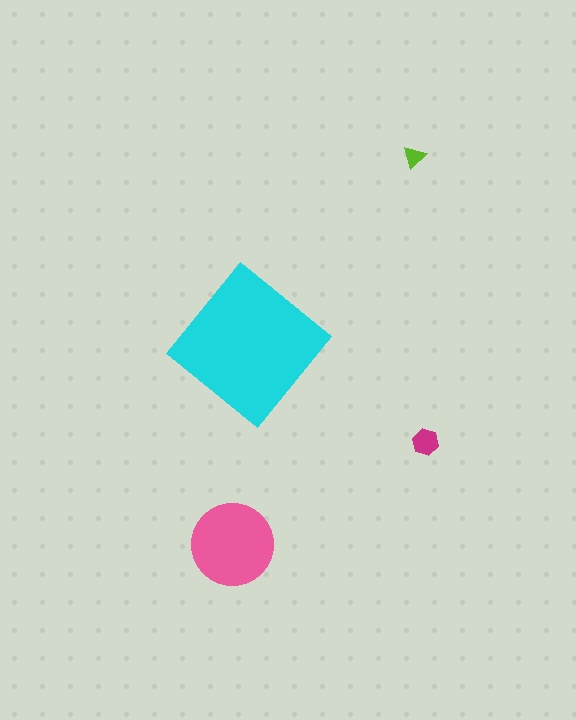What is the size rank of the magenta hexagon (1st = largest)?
3rd.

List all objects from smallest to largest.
The lime triangle, the magenta hexagon, the pink circle, the cyan diamond.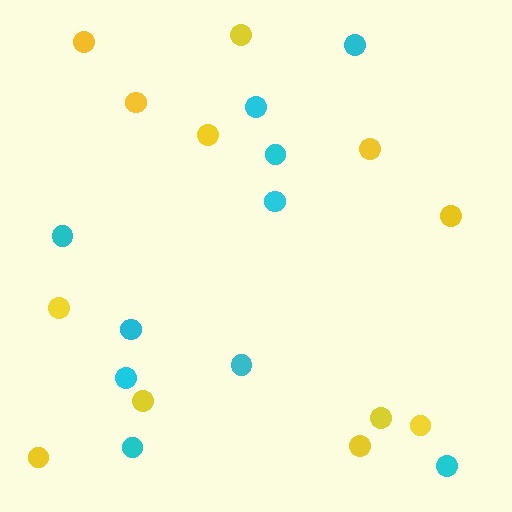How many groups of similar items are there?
There are 2 groups: one group of yellow circles (12) and one group of cyan circles (10).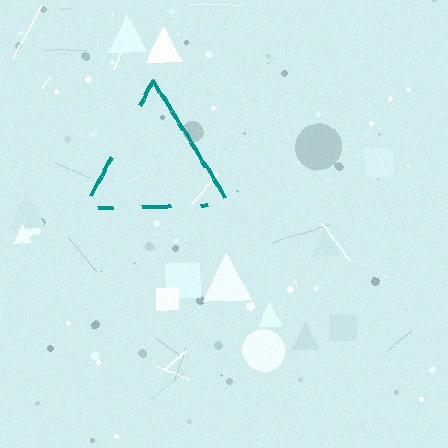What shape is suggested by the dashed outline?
The dashed outline suggests a triangle.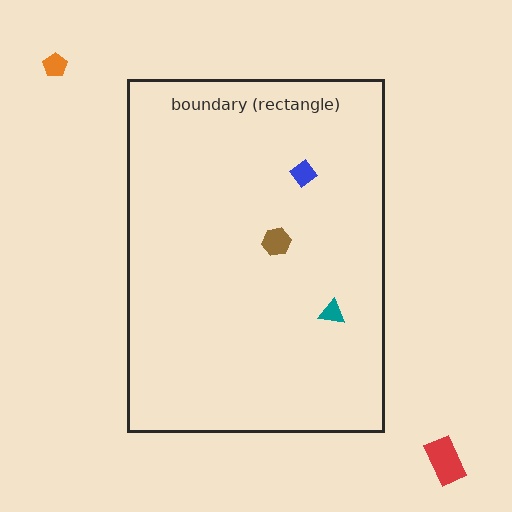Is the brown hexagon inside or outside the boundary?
Inside.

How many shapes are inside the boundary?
3 inside, 2 outside.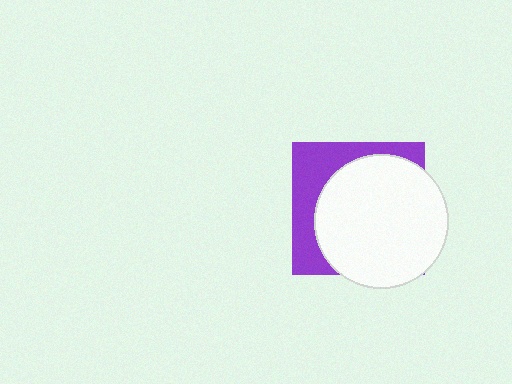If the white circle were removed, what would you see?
You would see the complete purple square.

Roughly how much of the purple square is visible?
A small part of it is visible (roughly 34%).